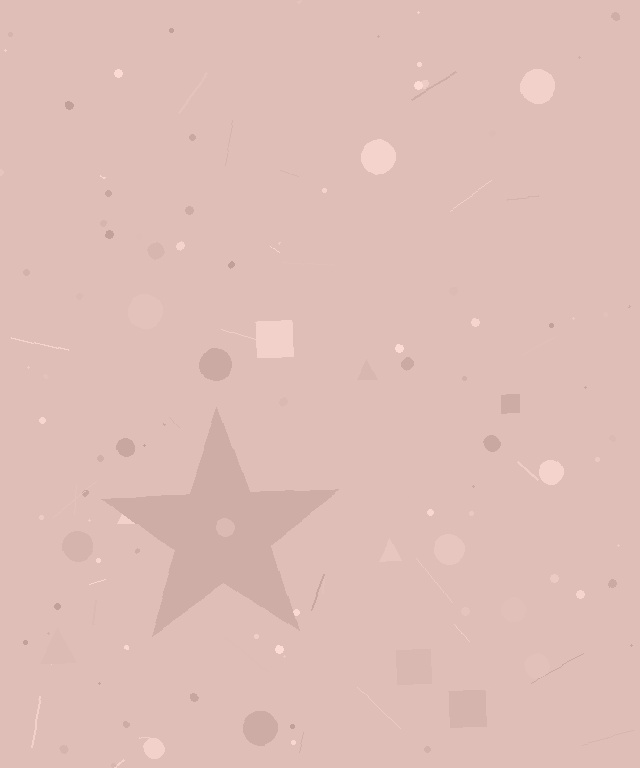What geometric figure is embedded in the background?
A star is embedded in the background.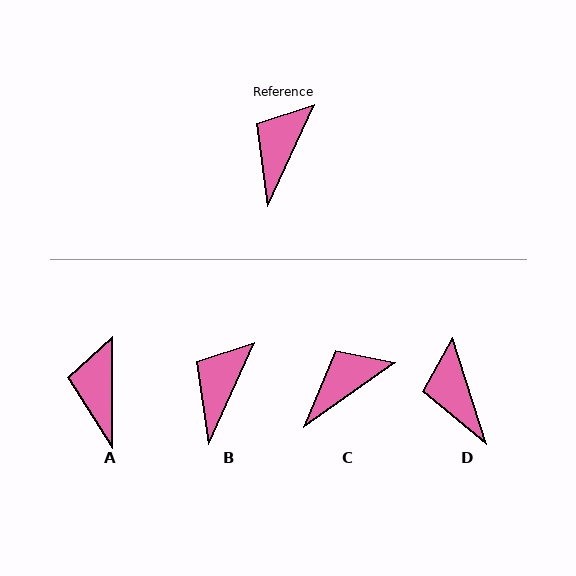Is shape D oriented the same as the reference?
No, it is off by about 42 degrees.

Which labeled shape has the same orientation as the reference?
B.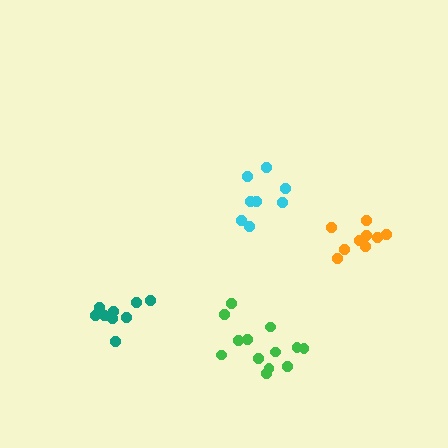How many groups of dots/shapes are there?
There are 4 groups.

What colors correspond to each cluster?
The clusters are colored: teal, orange, cyan, green.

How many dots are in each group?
Group 1: 9 dots, Group 2: 9 dots, Group 3: 8 dots, Group 4: 13 dots (39 total).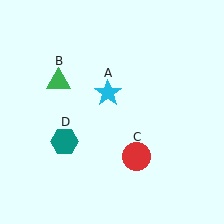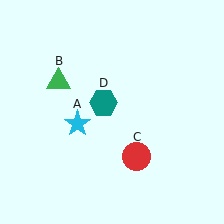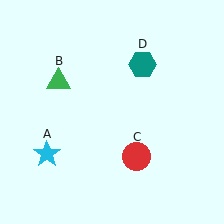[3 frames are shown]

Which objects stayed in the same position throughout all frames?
Green triangle (object B) and red circle (object C) remained stationary.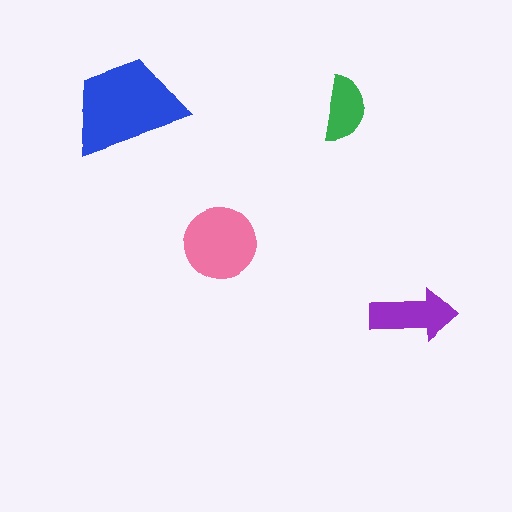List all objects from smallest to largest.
The green semicircle, the purple arrow, the pink circle, the blue trapezoid.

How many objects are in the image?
There are 4 objects in the image.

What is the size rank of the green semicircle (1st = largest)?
4th.